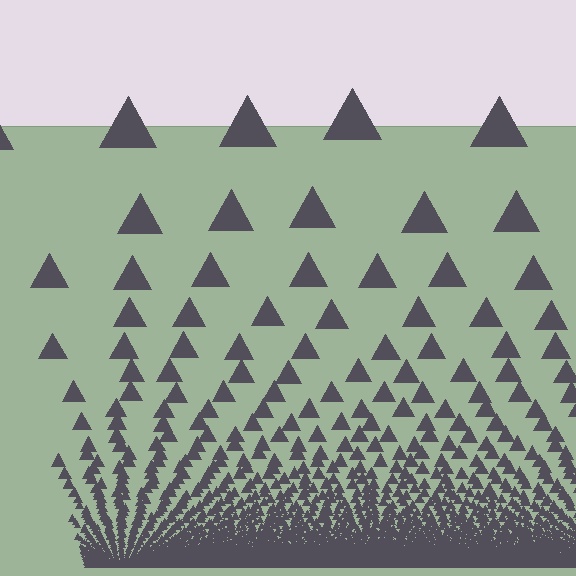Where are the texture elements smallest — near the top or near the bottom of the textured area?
Near the bottom.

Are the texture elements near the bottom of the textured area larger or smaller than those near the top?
Smaller. The gradient is inverted — elements near the bottom are smaller and denser.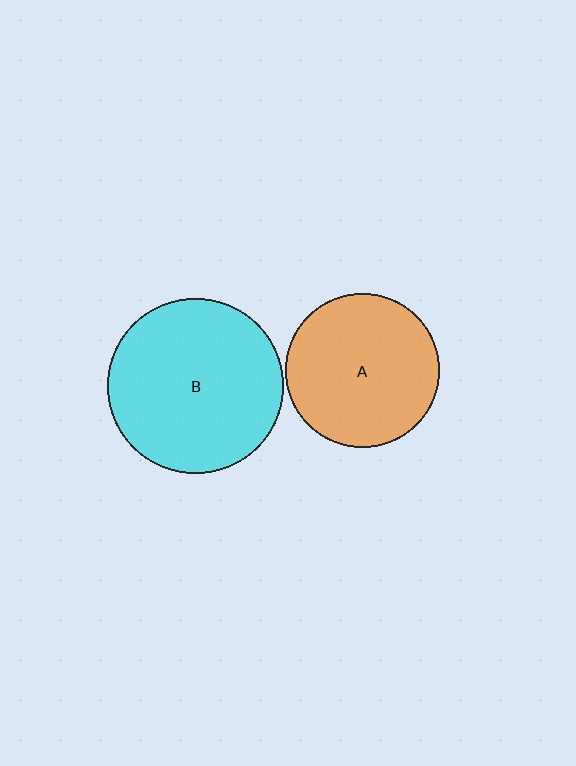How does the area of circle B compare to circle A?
Approximately 1.3 times.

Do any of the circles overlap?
No, none of the circles overlap.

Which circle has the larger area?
Circle B (cyan).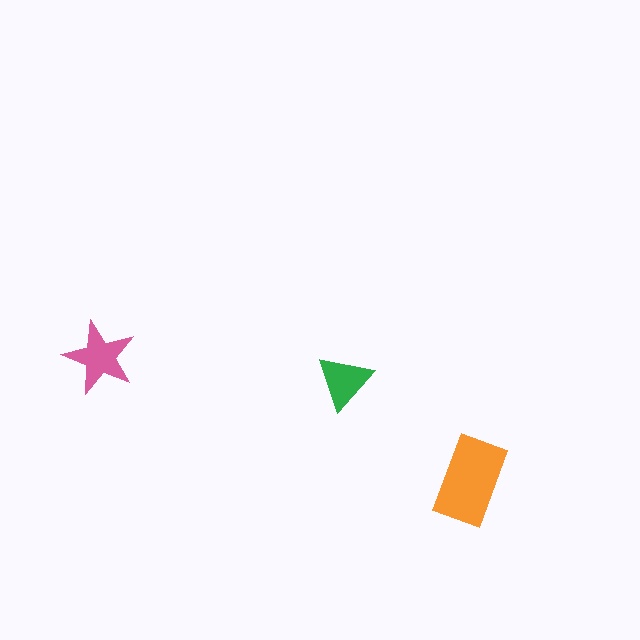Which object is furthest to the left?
The pink star is leftmost.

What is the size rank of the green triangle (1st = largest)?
3rd.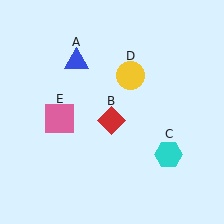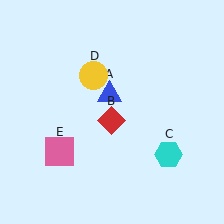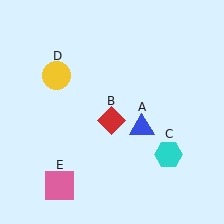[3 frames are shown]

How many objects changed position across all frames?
3 objects changed position: blue triangle (object A), yellow circle (object D), pink square (object E).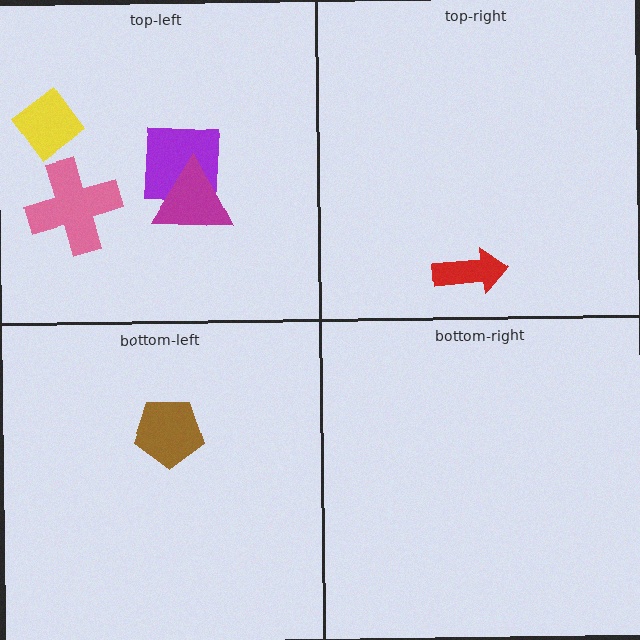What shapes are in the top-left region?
The pink cross, the purple square, the yellow diamond, the magenta triangle.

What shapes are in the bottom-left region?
The brown pentagon.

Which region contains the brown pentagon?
The bottom-left region.